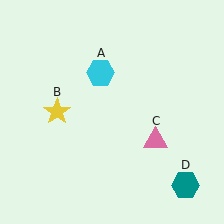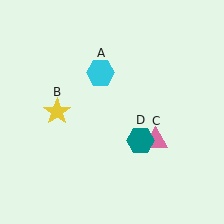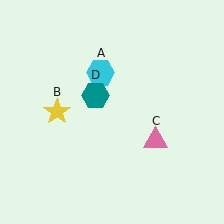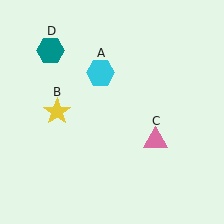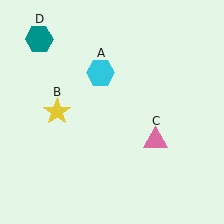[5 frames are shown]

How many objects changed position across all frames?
1 object changed position: teal hexagon (object D).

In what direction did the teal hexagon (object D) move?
The teal hexagon (object D) moved up and to the left.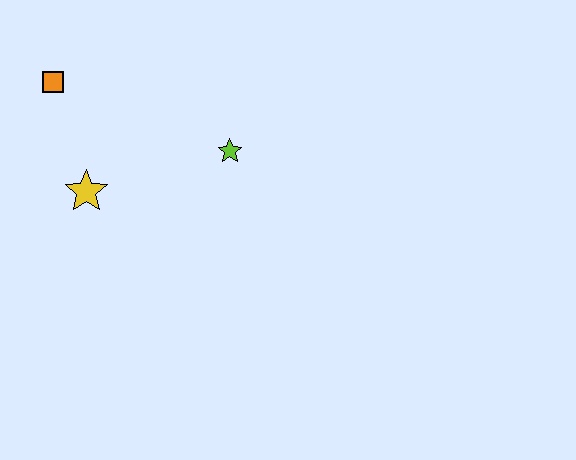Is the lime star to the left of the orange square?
No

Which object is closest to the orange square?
The yellow star is closest to the orange square.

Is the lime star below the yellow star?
No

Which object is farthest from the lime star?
The orange square is farthest from the lime star.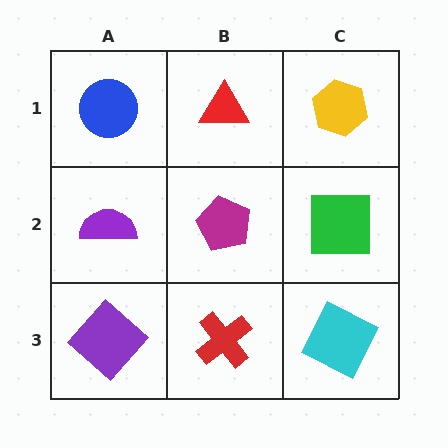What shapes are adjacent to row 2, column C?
A yellow hexagon (row 1, column C), a cyan square (row 3, column C), a magenta pentagon (row 2, column B).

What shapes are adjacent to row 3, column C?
A green square (row 2, column C), a red cross (row 3, column B).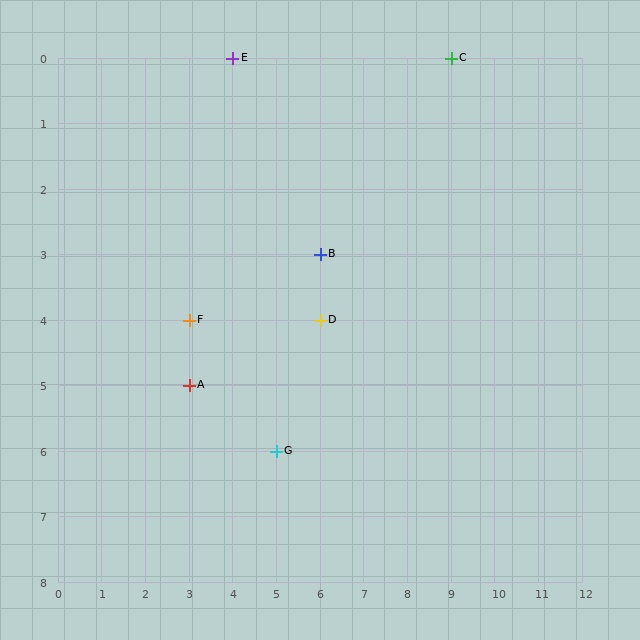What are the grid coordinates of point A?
Point A is at grid coordinates (3, 5).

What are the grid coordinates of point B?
Point B is at grid coordinates (6, 3).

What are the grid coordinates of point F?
Point F is at grid coordinates (3, 4).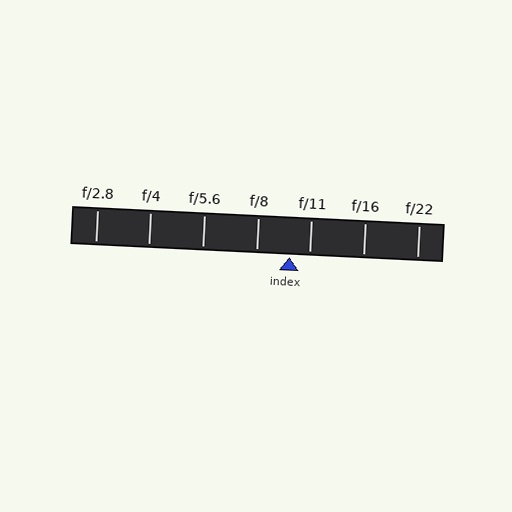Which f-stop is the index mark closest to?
The index mark is closest to f/11.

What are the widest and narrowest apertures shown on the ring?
The widest aperture shown is f/2.8 and the narrowest is f/22.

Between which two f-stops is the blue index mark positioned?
The index mark is between f/8 and f/11.